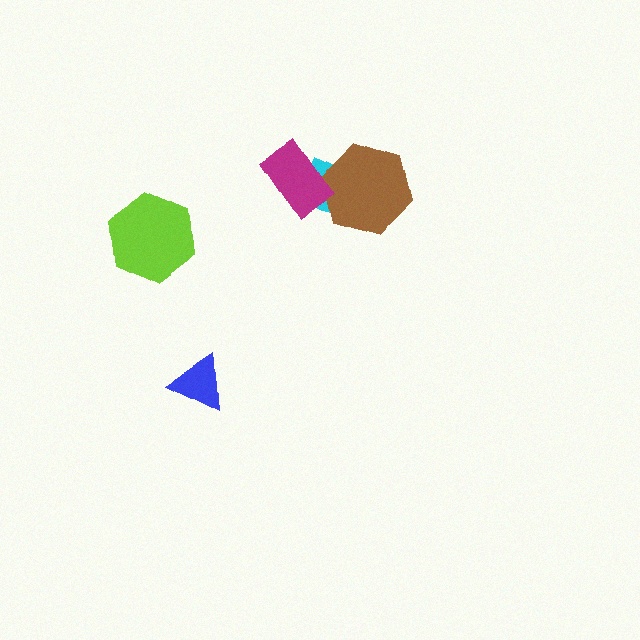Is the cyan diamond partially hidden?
Yes, it is partially covered by another shape.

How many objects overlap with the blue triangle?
0 objects overlap with the blue triangle.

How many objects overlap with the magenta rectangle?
2 objects overlap with the magenta rectangle.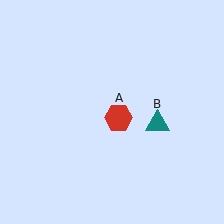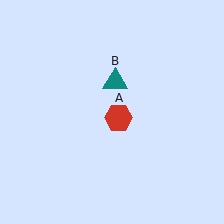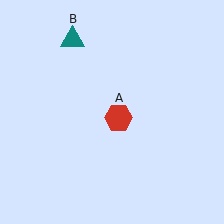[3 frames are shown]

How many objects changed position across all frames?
1 object changed position: teal triangle (object B).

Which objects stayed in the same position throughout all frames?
Red hexagon (object A) remained stationary.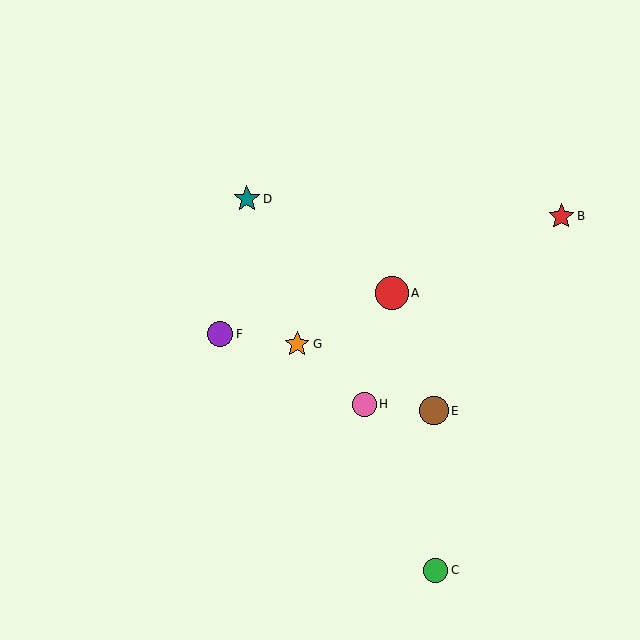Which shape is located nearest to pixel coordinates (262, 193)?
The teal star (labeled D) at (247, 199) is nearest to that location.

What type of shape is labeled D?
Shape D is a teal star.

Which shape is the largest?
The red circle (labeled A) is the largest.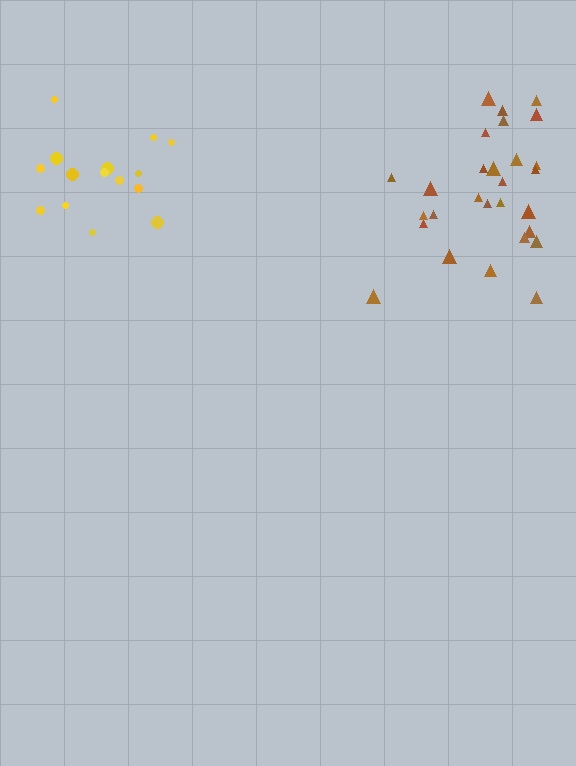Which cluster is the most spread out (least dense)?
Brown.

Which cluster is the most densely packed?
Yellow.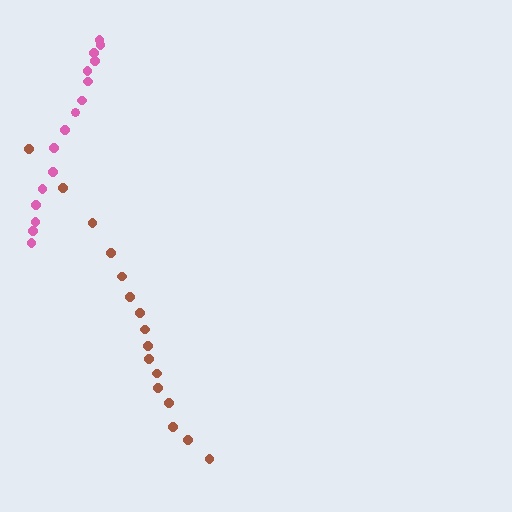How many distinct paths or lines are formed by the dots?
There are 2 distinct paths.